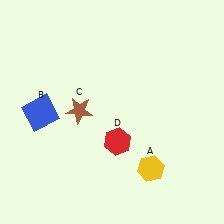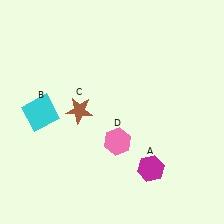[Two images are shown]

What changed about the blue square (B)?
In Image 1, B is blue. In Image 2, it changed to cyan.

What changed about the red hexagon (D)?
In Image 1, D is red. In Image 2, it changed to pink.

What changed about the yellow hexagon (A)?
In Image 1, A is yellow. In Image 2, it changed to magenta.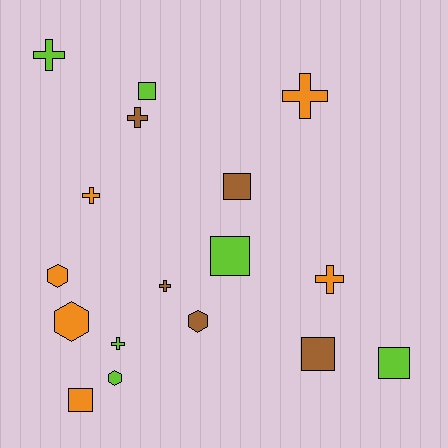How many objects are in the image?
There are 17 objects.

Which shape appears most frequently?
Cross, with 7 objects.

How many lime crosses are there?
There are 2 lime crosses.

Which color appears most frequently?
Lime, with 6 objects.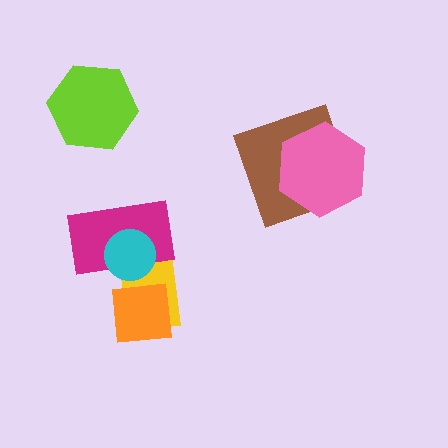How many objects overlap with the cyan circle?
2 objects overlap with the cyan circle.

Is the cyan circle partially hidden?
No, no other shape covers it.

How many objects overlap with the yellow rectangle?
3 objects overlap with the yellow rectangle.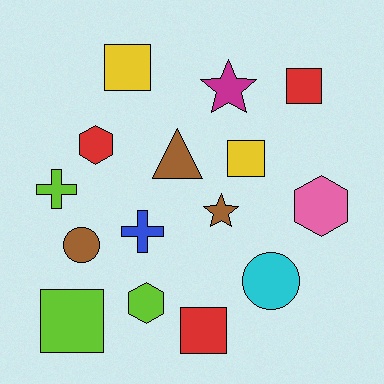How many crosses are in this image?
There are 2 crosses.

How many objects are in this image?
There are 15 objects.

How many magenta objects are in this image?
There is 1 magenta object.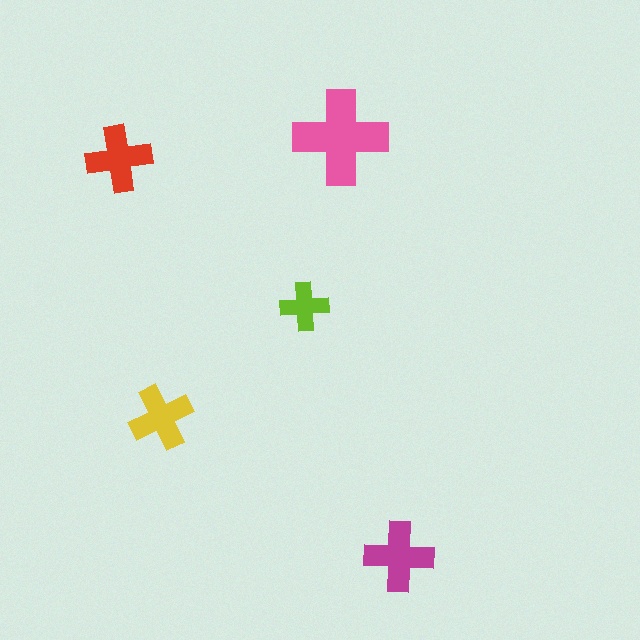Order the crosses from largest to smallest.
the pink one, the magenta one, the red one, the yellow one, the lime one.